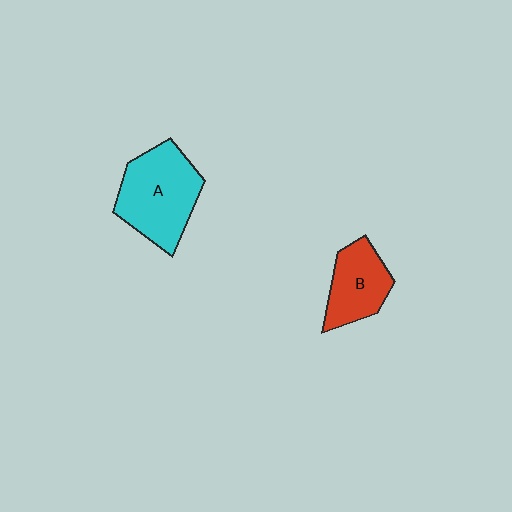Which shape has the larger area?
Shape A (cyan).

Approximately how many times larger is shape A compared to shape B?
Approximately 1.5 times.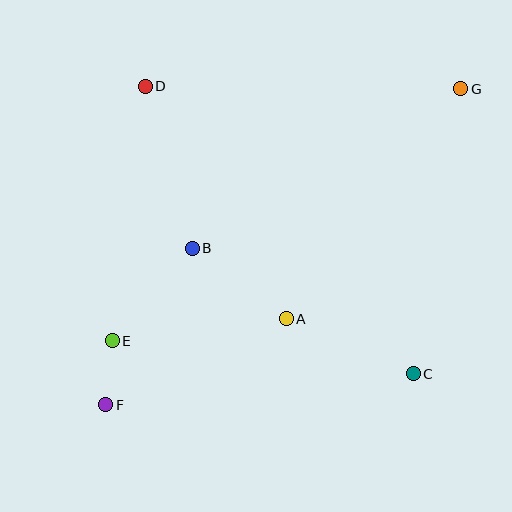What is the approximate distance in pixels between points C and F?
The distance between C and F is approximately 309 pixels.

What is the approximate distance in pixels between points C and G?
The distance between C and G is approximately 289 pixels.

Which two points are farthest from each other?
Points F and G are farthest from each other.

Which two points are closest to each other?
Points E and F are closest to each other.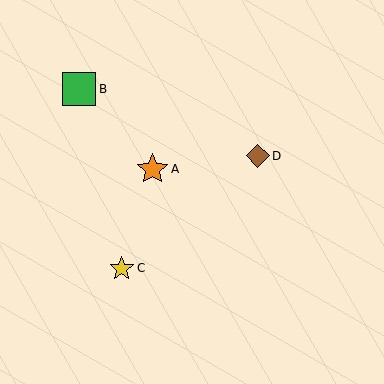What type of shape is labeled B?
Shape B is a green square.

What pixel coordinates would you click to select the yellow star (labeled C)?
Click at (122, 268) to select the yellow star C.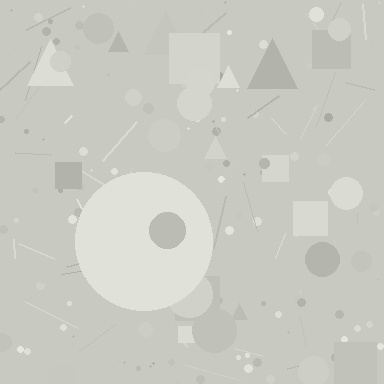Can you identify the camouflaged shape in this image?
The camouflaged shape is a circle.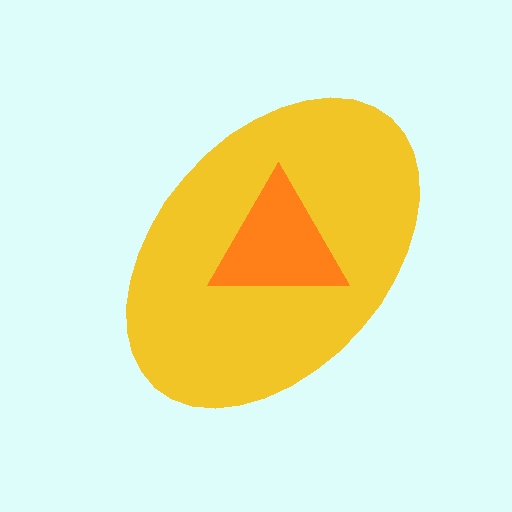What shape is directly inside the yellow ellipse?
The orange triangle.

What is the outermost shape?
The yellow ellipse.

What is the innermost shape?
The orange triangle.